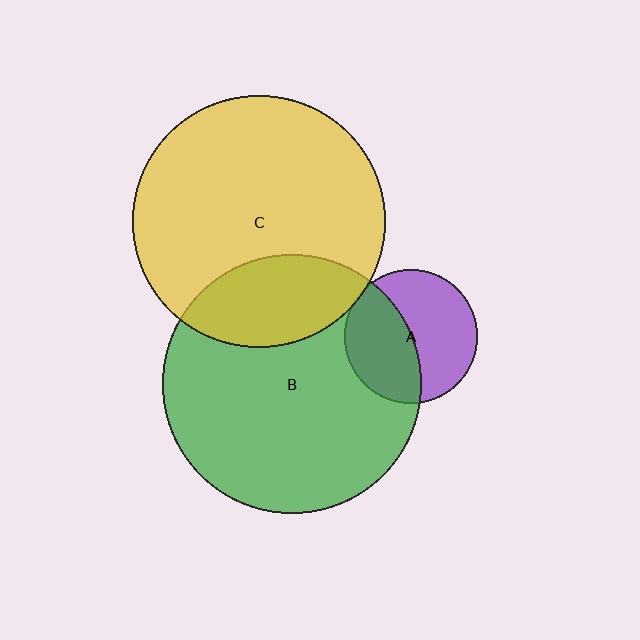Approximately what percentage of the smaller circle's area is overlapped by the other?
Approximately 45%.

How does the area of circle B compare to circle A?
Approximately 3.8 times.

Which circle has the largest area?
Circle B (green).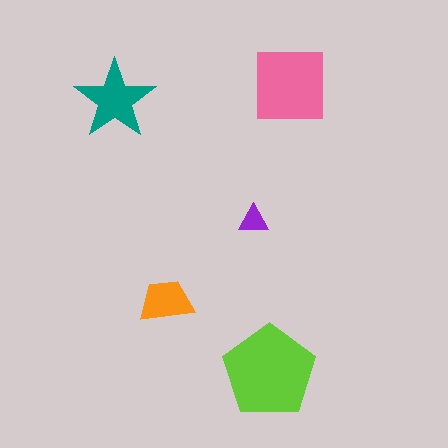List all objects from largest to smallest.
The lime pentagon, the pink square, the teal star, the orange trapezoid, the purple triangle.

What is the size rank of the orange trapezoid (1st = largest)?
4th.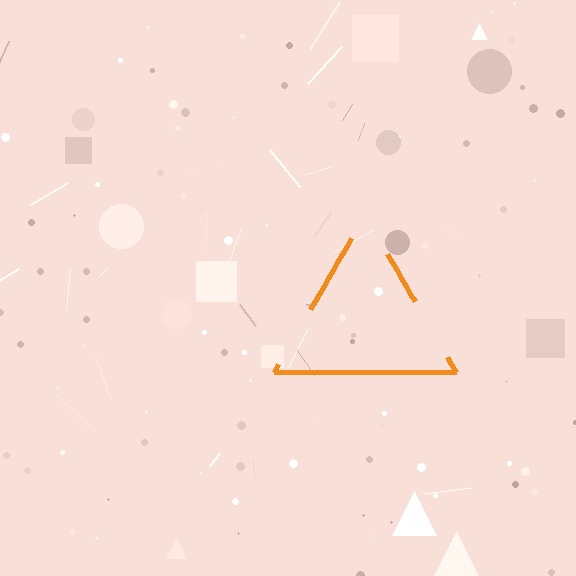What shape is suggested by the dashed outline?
The dashed outline suggests a triangle.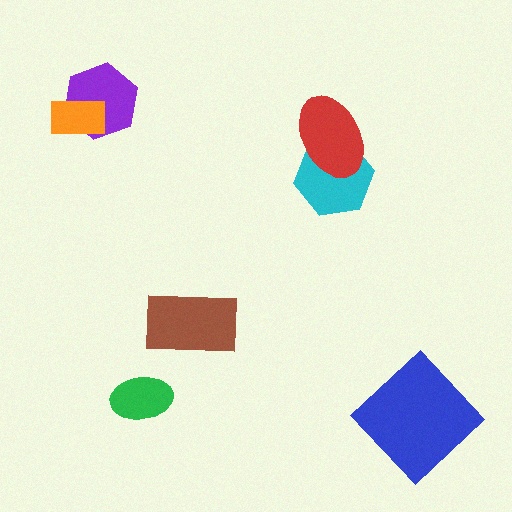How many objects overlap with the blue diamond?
0 objects overlap with the blue diamond.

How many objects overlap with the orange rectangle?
1 object overlaps with the orange rectangle.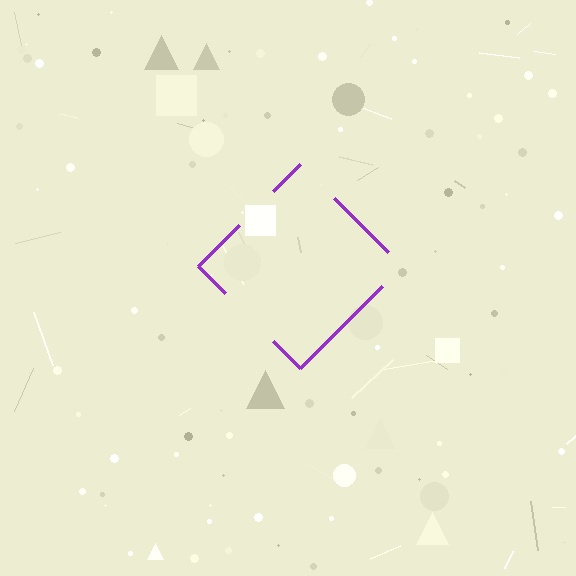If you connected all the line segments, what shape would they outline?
They would outline a diamond.